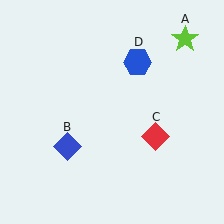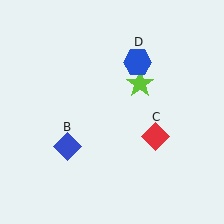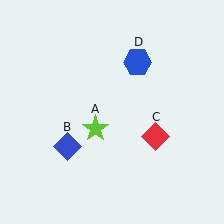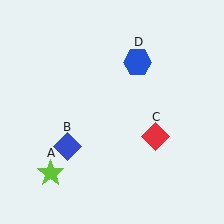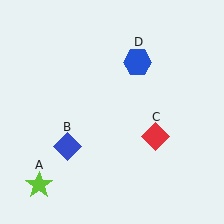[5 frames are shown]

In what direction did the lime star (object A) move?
The lime star (object A) moved down and to the left.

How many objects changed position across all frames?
1 object changed position: lime star (object A).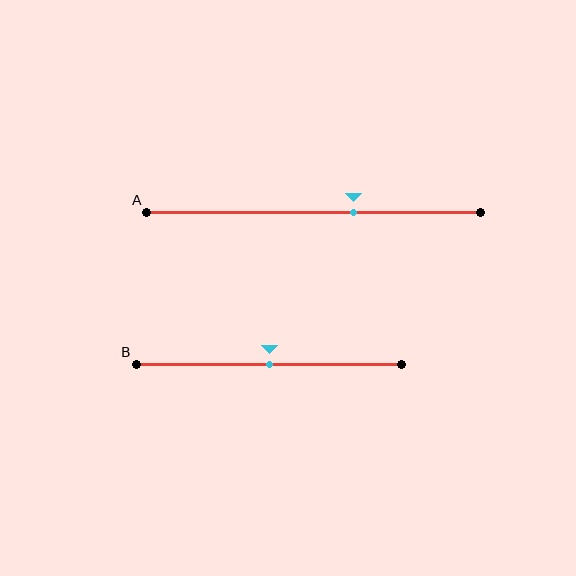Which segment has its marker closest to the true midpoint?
Segment B has its marker closest to the true midpoint.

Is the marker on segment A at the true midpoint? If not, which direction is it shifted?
No, the marker on segment A is shifted to the right by about 12% of the segment length.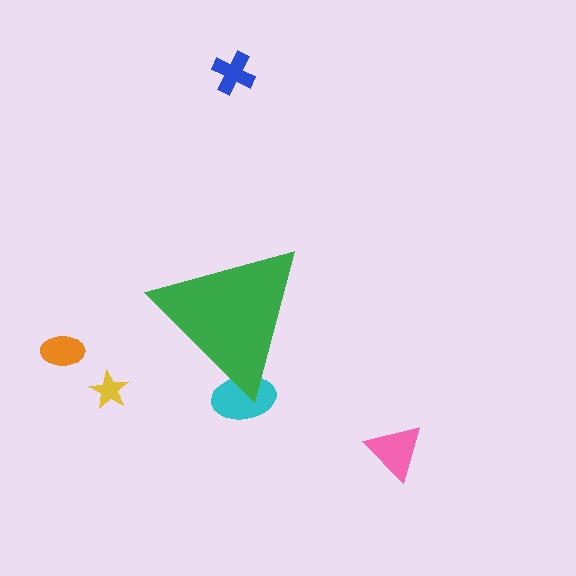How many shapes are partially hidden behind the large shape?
1 shape is partially hidden.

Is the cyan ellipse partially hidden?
Yes, the cyan ellipse is partially hidden behind the green triangle.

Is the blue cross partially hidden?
No, the blue cross is fully visible.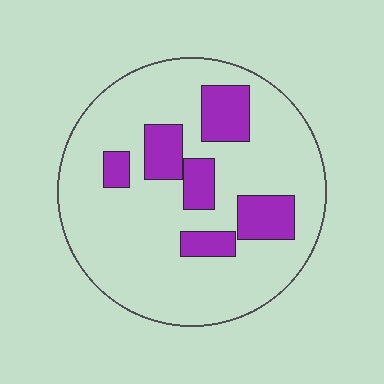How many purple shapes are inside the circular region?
6.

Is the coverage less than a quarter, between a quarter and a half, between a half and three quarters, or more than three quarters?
Less than a quarter.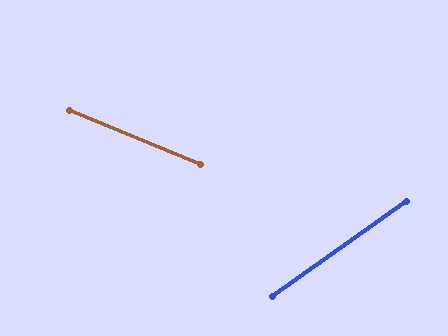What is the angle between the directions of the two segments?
Approximately 58 degrees.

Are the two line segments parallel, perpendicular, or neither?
Neither parallel nor perpendicular — they differ by about 58°.